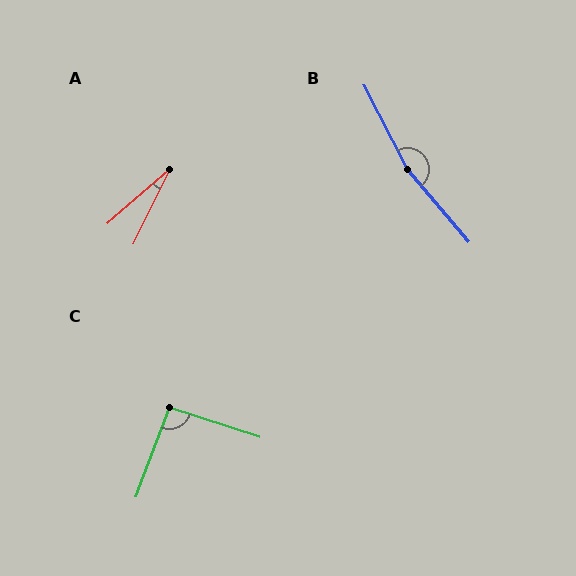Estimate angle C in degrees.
Approximately 93 degrees.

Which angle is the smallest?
A, at approximately 22 degrees.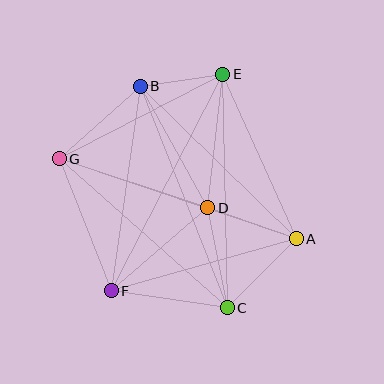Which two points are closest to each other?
Points B and E are closest to each other.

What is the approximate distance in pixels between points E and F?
The distance between E and F is approximately 243 pixels.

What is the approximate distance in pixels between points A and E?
The distance between A and E is approximately 180 pixels.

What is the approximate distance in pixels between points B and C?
The distance between B and C is approximately 238 pixels.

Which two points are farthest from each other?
Points A and G are farthest from each other.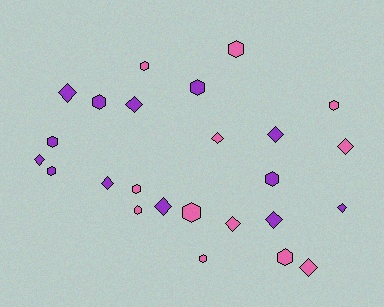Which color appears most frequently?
Purple, with 13 objects.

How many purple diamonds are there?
There are 8 purple diamonds.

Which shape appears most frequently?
Hexagon, with 13 objects.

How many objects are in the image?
There are 25 objects.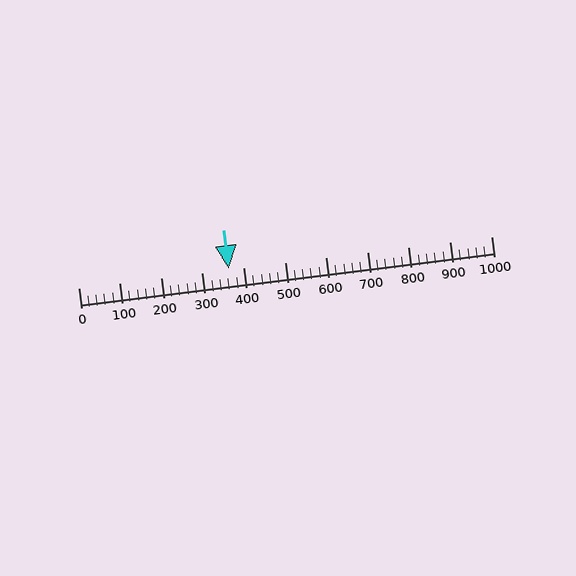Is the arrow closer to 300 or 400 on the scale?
The arrow is closer to 400.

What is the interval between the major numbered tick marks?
The major tick marks are spaced 100 units apart.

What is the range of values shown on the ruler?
The ruler shows values from 0 to 1000.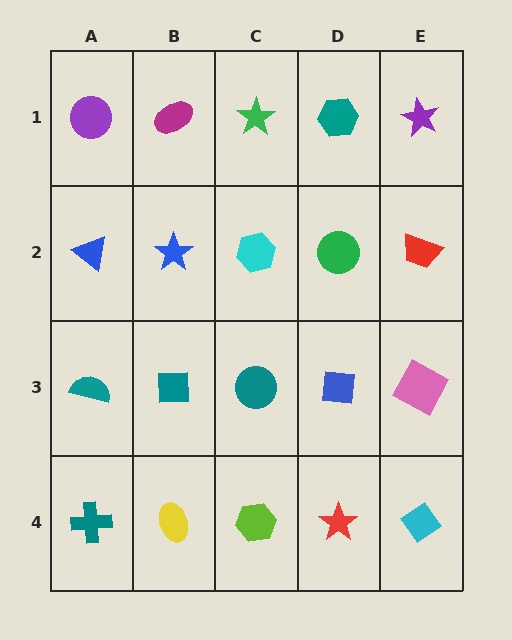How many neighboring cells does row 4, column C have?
3.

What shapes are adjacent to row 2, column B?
A magenta ellipse (row 1, column B), a teal square (row 3, column B), a blue triangle (row 2, column A), a cyan hexagon (row 2, column C).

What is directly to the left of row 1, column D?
A green star.